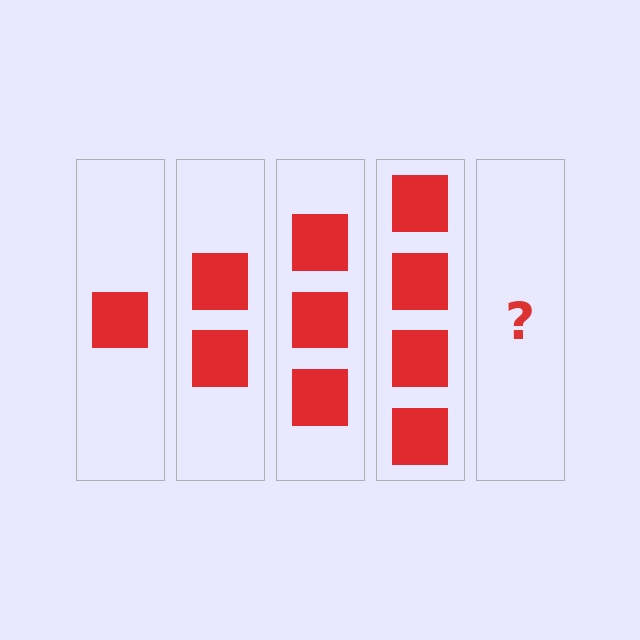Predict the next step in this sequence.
The next step is 5 squares.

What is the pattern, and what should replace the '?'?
The pattern is that each step adds one more square. The '?' should be 5 squares.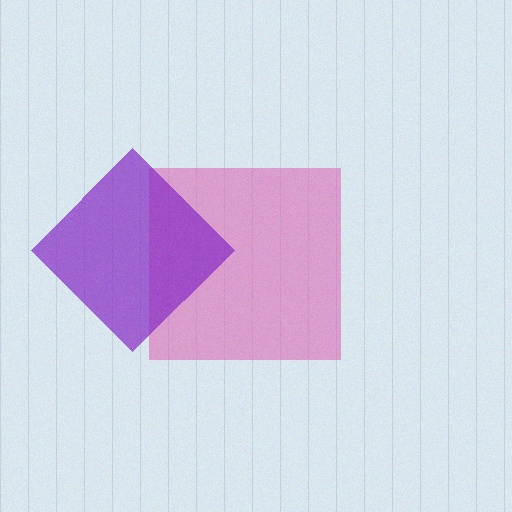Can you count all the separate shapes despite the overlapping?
Yes, there are 2 separate shapes.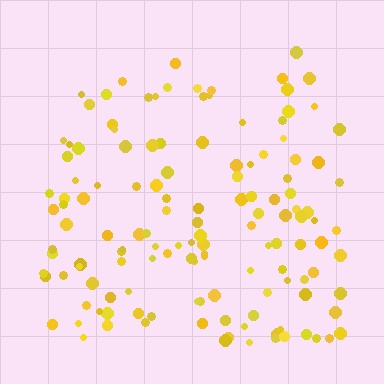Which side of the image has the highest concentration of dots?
The bottom.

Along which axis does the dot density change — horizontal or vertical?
Vertical.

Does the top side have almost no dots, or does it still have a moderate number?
Still a moderate number, just noticeably fewer than the bottom.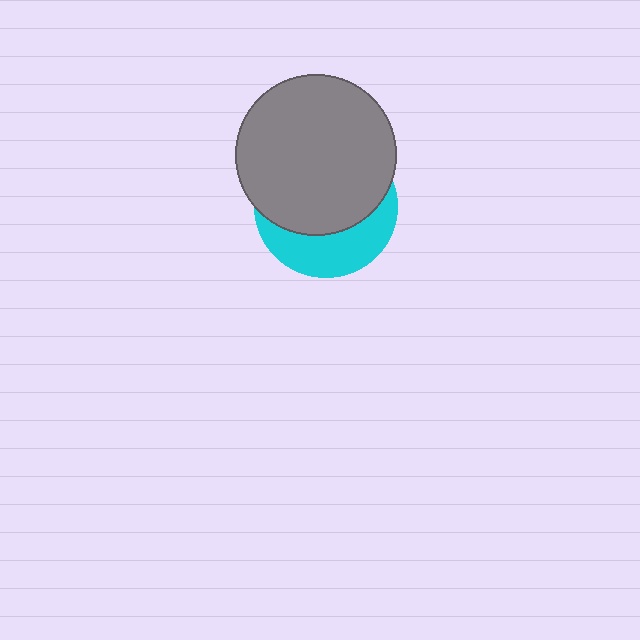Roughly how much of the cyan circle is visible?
A small part of it is visible (roughly 36%).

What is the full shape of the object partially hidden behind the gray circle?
The partially hidden object is a cyan circle.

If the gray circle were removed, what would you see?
You would see the complete cyan circle.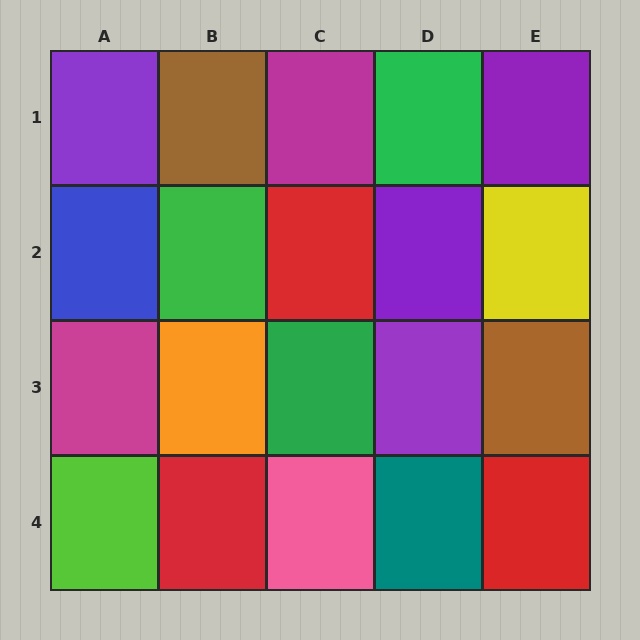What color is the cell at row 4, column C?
Pink.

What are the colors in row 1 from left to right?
Purple, brown, magenta, green, purple.